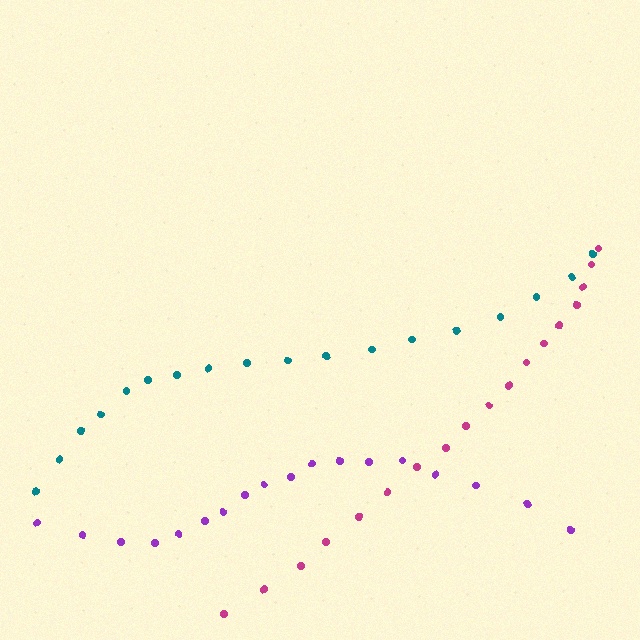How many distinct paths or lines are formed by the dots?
There are 3 distinct paths.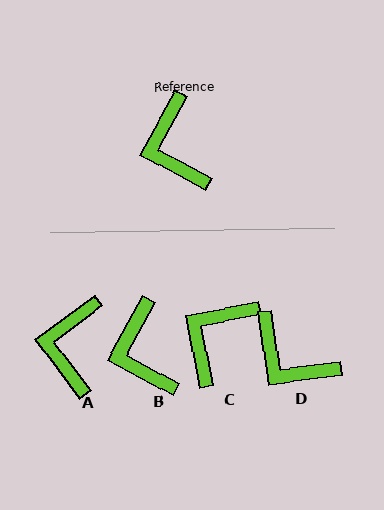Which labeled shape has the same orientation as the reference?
B.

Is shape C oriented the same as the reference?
No, it is off by about 51 degrees.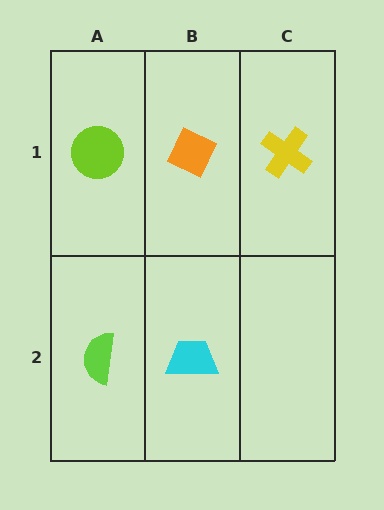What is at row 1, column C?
A yellow cross.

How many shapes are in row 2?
2 shapes.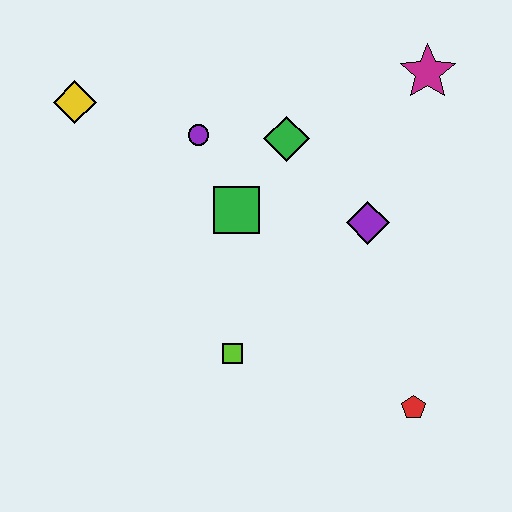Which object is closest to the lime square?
The green square is closest to the lime square.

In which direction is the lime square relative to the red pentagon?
The lime square is to the left of the red pentagon.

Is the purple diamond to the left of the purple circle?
No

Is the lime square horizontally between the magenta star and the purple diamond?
No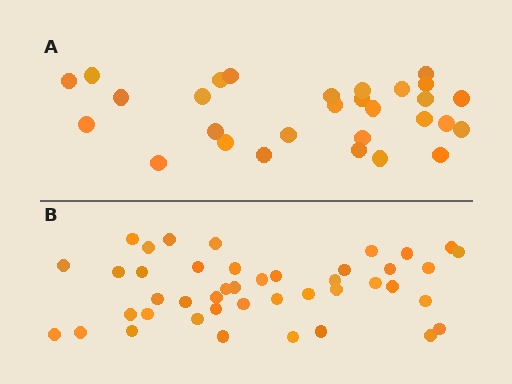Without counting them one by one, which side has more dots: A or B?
Region B (the bottom region) has more dots.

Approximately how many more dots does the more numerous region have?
Region B has approximately 15 more dots than region A.